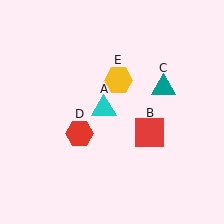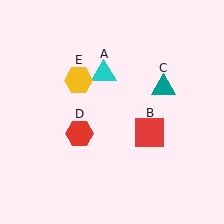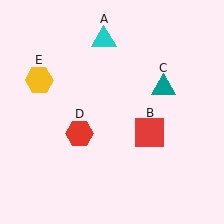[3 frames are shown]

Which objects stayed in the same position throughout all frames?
Red square (object B) and teal triangle (object C) and red hexagon (object D) remained stationary.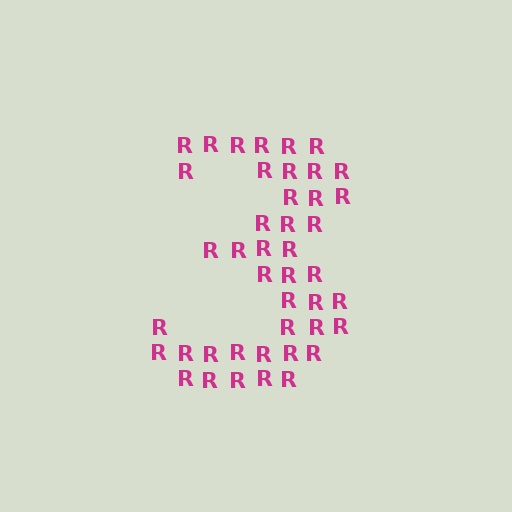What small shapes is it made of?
It is made of small letter R's.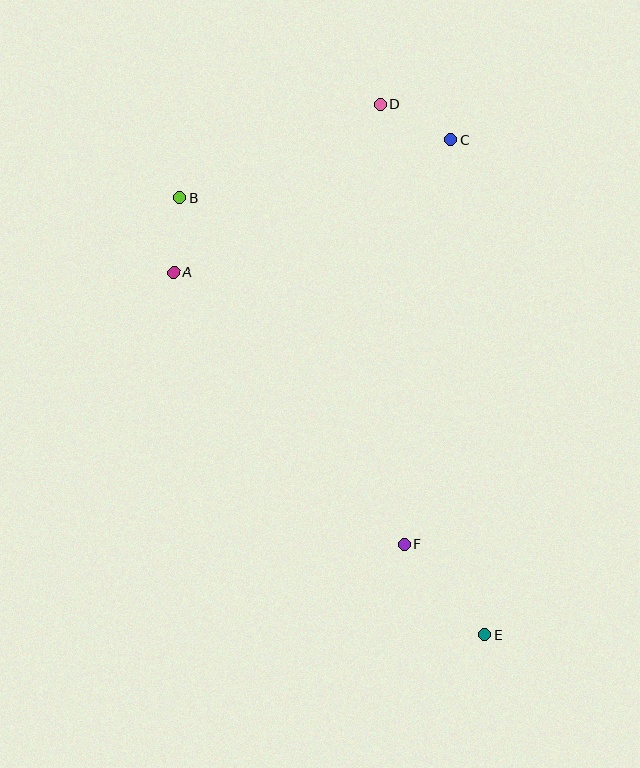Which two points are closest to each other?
Points A and B are closest to each other.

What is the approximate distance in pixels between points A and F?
The distance between A and F is approximately 357 pixels.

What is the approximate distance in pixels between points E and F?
The distance between E and F is approximately 120 pixels.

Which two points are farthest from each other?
Points D and E are farthest from each other.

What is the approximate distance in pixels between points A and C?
The distance between A and C is approximately 308 pixels.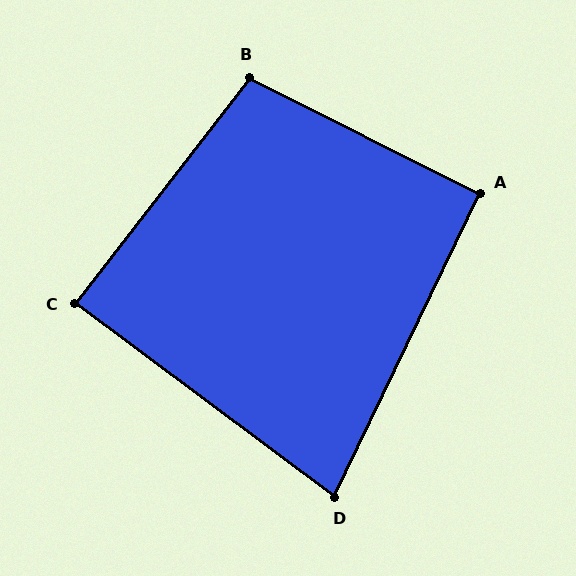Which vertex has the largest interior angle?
B, at approximately 101 degrees.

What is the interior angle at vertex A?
Approximately 91 degrees (approximately right).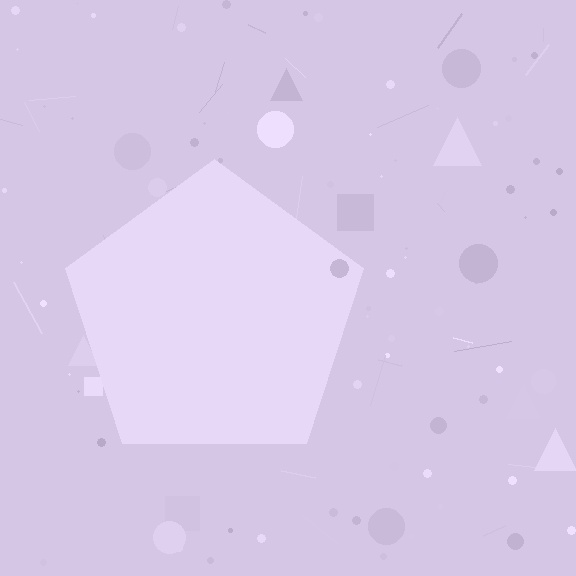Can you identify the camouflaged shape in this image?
The camouflaged shape is a pentagon.